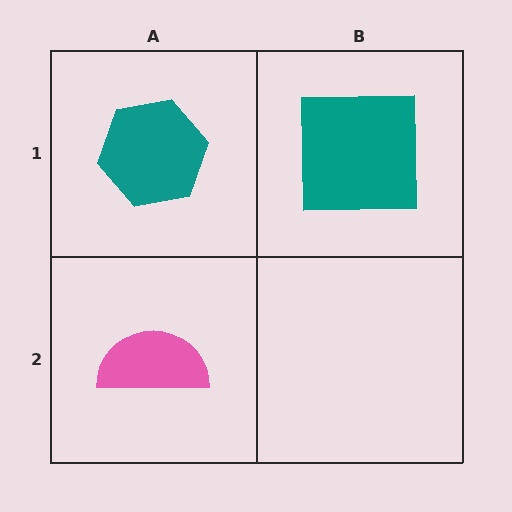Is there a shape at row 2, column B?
No, that cell is empty.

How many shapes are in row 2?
1 shape.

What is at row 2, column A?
A pink semicircle.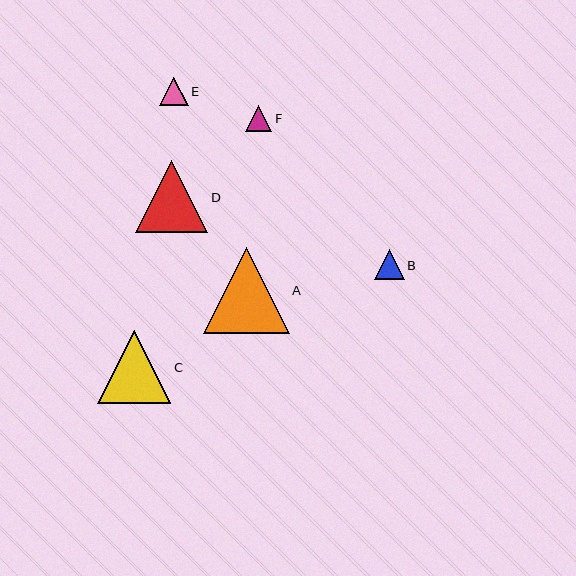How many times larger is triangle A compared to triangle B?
Triangle A is approximately 2.9 times the size of triangle B.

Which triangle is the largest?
Triangle A is the largest with a size of approximately 86 pixels.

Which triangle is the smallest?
Triangle F is the smallest with a size of approximately 27 pixels.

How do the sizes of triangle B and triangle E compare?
Triangle B and triangle E are approximately the same size.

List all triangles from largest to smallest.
From largest to smallest: A, C, D, B, E, F.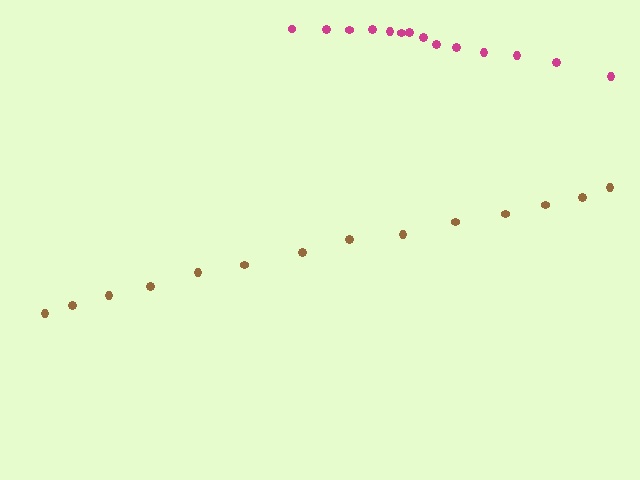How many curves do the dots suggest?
There are 2 distinct paths.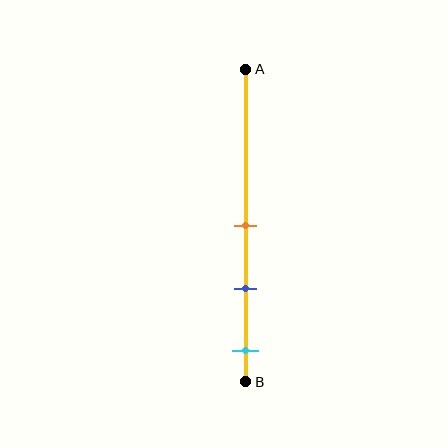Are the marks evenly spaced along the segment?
Yes, the marks are approximately evenly spaced.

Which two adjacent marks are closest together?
The orange and blue marks are the closest adjacent pair.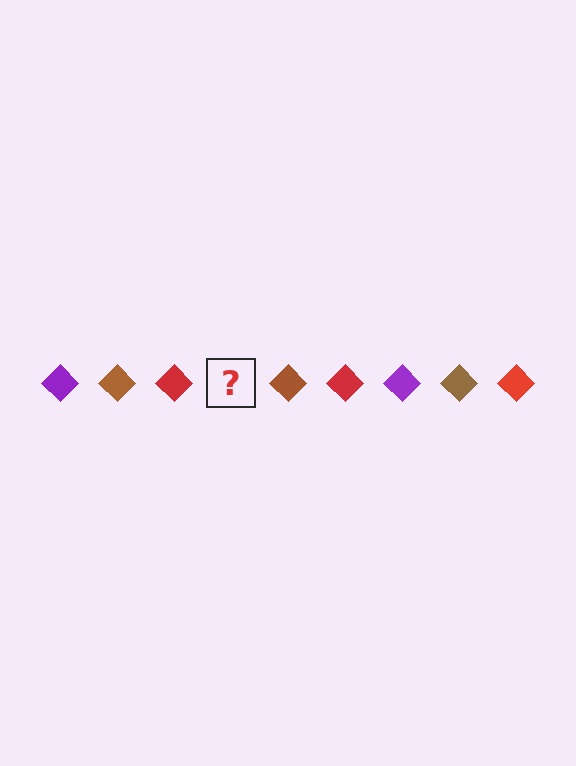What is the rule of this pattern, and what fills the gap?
The rule is that the pattern cycles through purple, brown, red diamonds. The gap should be filled with a purple diamond.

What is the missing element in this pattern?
The missing element is a purple diamond.